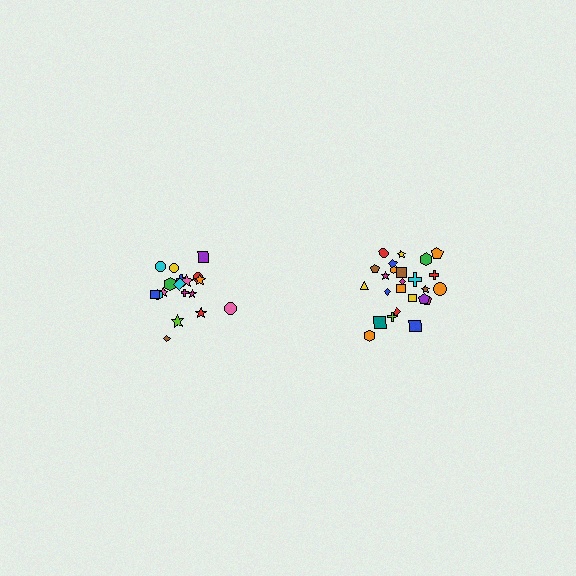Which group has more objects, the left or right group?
The right group.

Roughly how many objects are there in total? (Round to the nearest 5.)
Roughly 45 objects in total.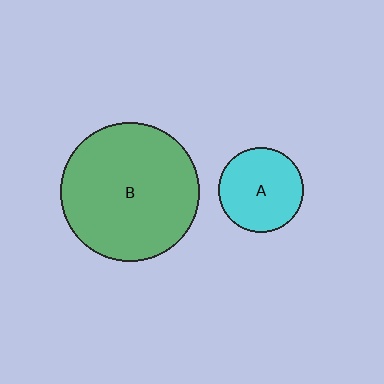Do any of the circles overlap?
No, none of the circles overlap.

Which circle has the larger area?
Circle B (green).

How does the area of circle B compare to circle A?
Approximately 2.7 times.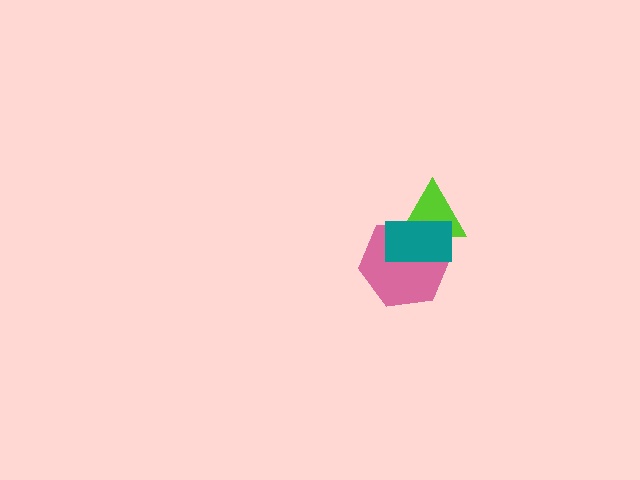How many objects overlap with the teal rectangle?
2 objects overlap with the teal rectangle.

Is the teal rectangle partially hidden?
No, no other shape covers it.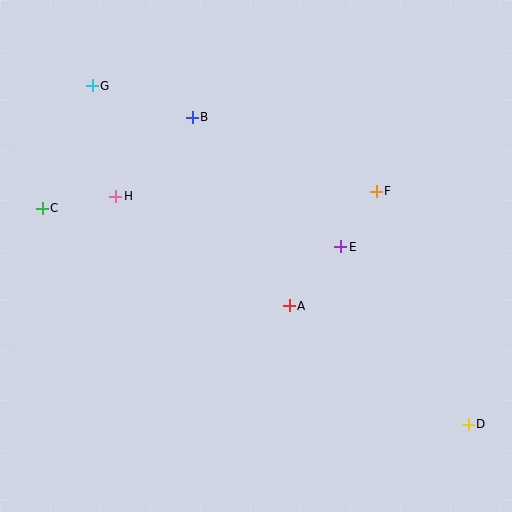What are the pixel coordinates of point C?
Point C is at (42, 208).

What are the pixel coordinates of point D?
Point D is at (468, 424).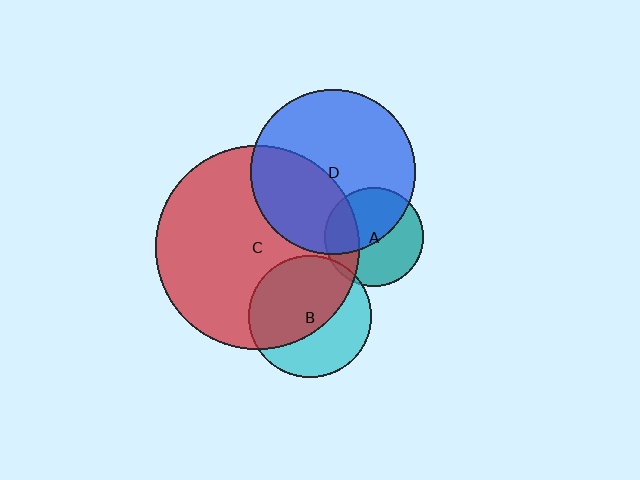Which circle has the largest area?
Circle C (red).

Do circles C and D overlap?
Yes.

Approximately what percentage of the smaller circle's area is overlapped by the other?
Approximately 40%.